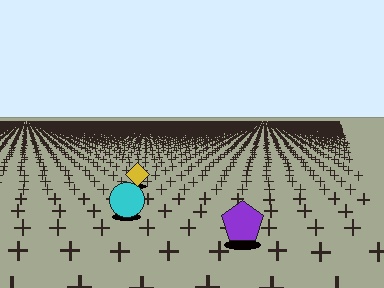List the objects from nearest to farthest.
From nearest to farthest: the purple pentagon, the cyan circle, the yellow diamond.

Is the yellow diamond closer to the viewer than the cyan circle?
No. The cyan circle is closer — you can tell from the texture gradient: the ground texture is coarser near it.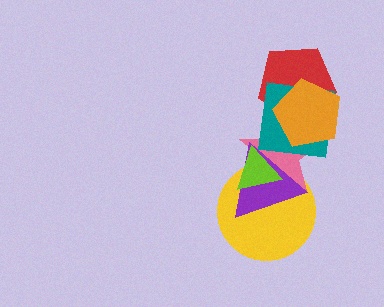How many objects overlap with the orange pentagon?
3 objects overlap with the orange pentagon.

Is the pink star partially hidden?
Yes, it is partially covered by another shape.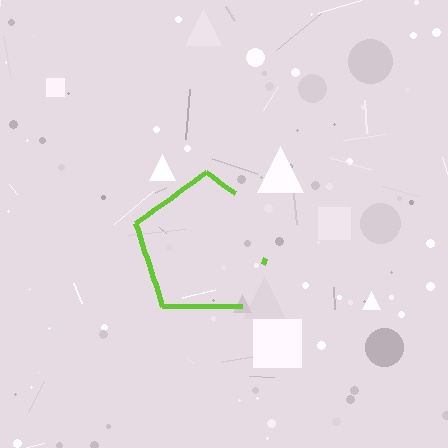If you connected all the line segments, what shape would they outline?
They would outline a pentagon.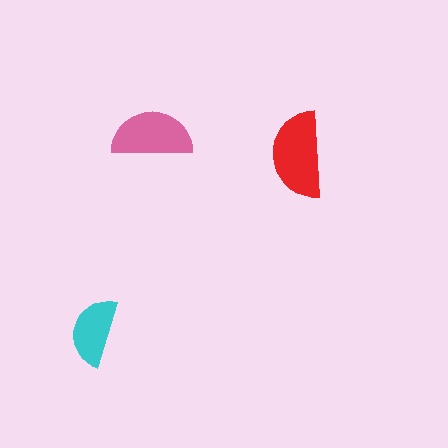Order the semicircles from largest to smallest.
the red one, the pink one, the cyan one.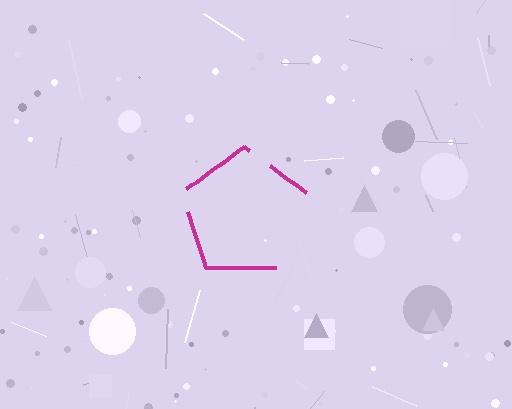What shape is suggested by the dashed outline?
The dashed outline suggests a pentagon.